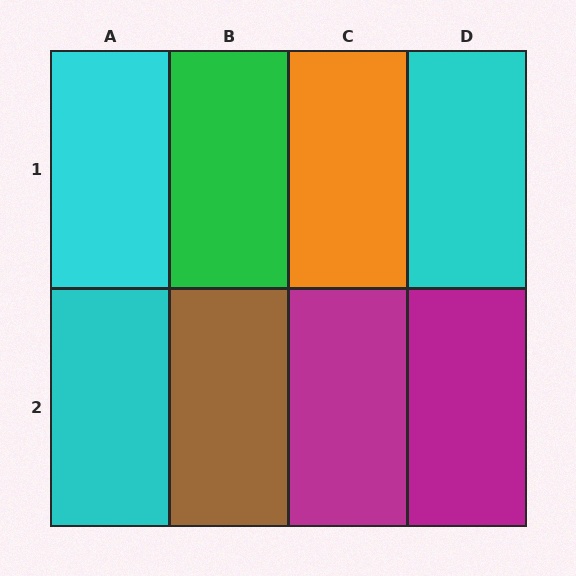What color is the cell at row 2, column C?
Magenta.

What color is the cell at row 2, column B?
Brown.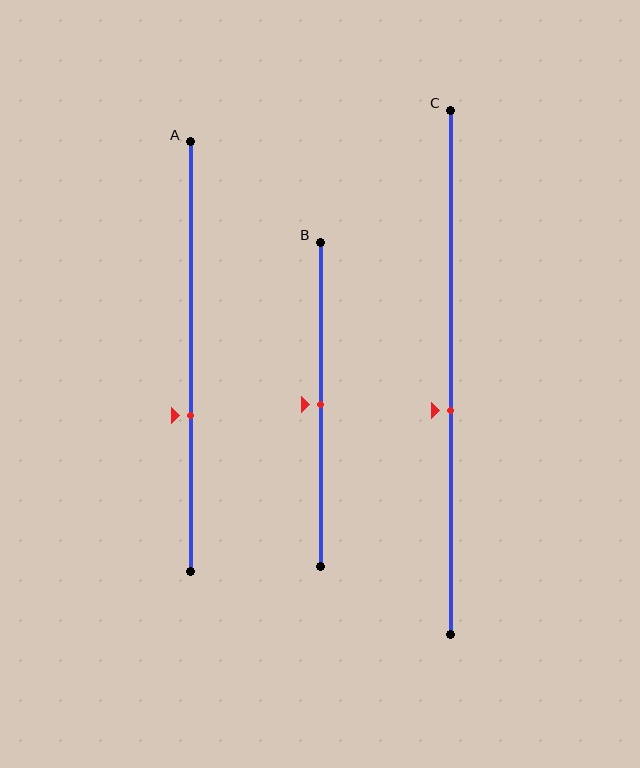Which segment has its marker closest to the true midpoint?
Segment B has its marker closest to the true midpoint.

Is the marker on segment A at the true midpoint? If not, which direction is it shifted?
No, the marker on segment A is shifted downward by about 14% of the segment length.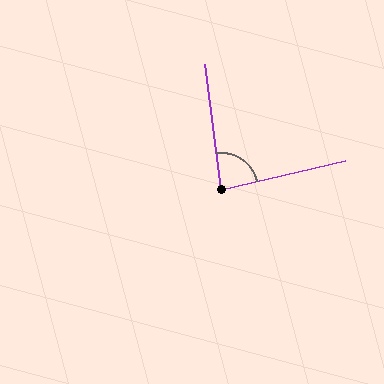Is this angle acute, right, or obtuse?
It is acute.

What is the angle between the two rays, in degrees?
Approximately 84 degrees.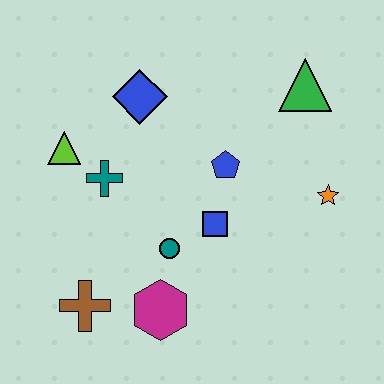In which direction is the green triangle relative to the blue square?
The green triangle is above the blue square.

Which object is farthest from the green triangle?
The brown cross is farthest from the green triangle.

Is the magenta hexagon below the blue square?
Yes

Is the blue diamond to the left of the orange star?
Yes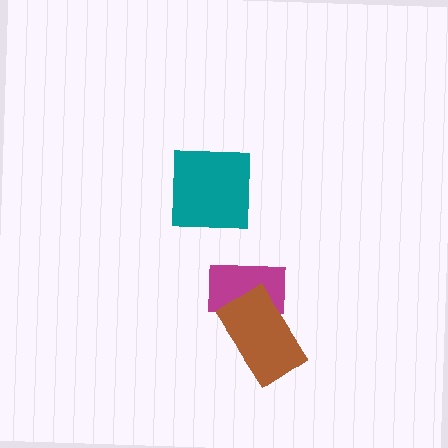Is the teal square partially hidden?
No, no other shape covers it.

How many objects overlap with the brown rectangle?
1 object overlaps with the brown rectangle.